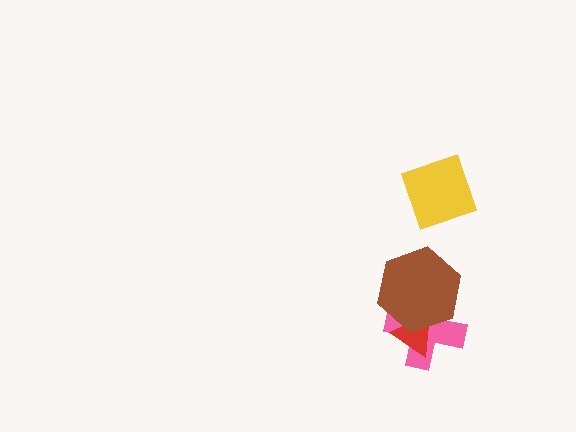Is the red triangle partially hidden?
Yes, it is partially covered by another shape.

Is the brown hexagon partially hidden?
No, no other shape covers it.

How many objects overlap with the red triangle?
2 objects overlap with the red triangle.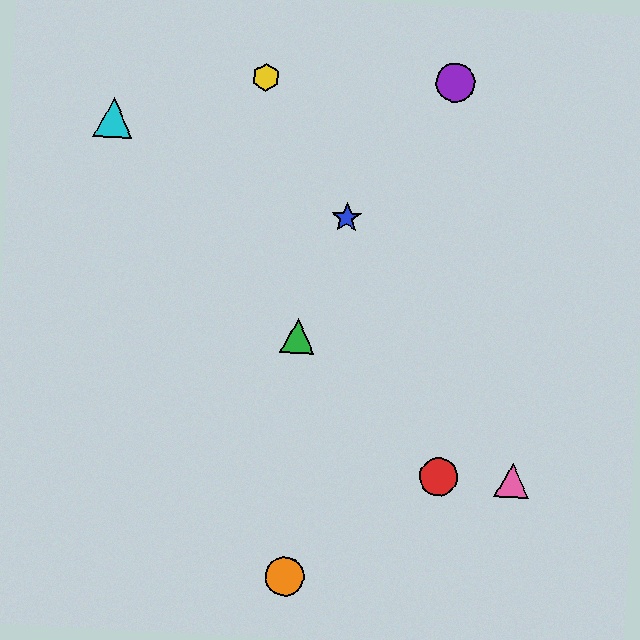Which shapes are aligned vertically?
The green triangle, the orange circle are aligned vertically.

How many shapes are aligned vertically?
2 shapes (the green triangle, the orange circle) are aligned vertically.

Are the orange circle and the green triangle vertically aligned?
Yes, both are at x≈285.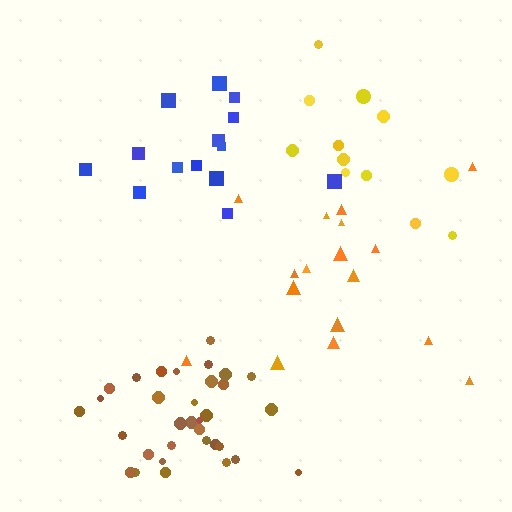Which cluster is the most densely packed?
Brown.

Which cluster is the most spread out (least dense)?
Orange.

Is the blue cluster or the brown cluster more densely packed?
Brown.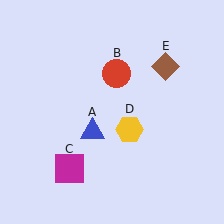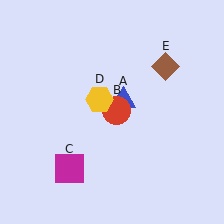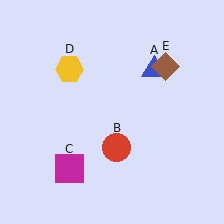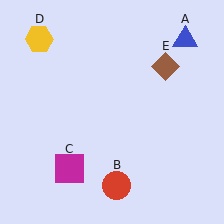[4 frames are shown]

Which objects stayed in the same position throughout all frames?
Magenta square (object C) and brown diamond (object E) remained stationary.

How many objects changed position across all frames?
3 objects changed position: blue triangle (object A), red circle (object B), yellow hexagon (object D).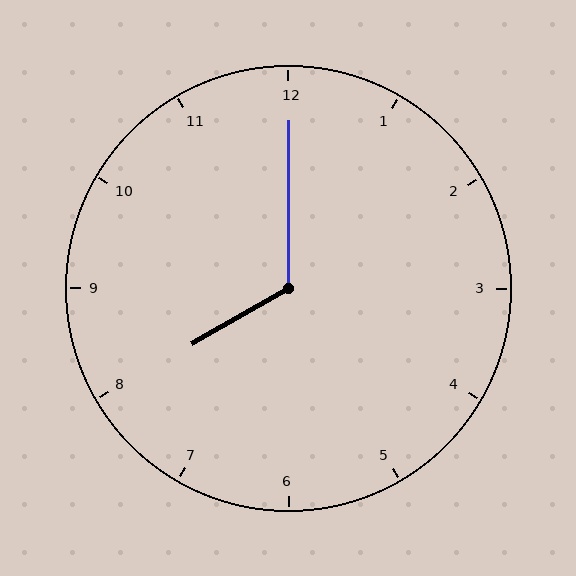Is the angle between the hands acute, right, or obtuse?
It is obtuse.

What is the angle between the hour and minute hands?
Approximately 120 degrees.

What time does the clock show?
8:00.